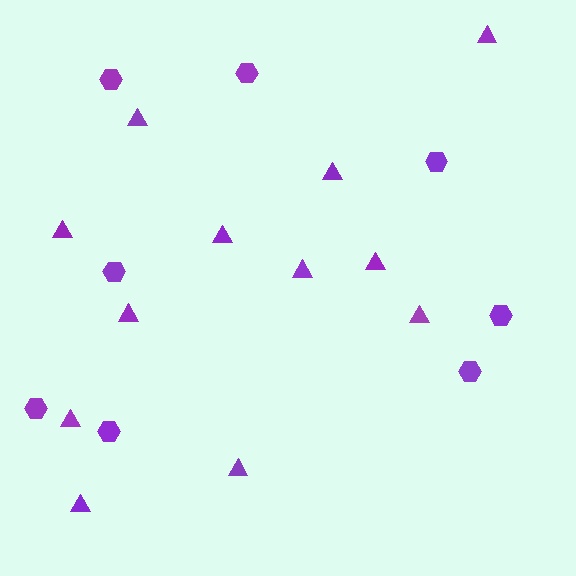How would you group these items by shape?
There are 2 groups: one group of hexagons (8) and one group of triangles (12).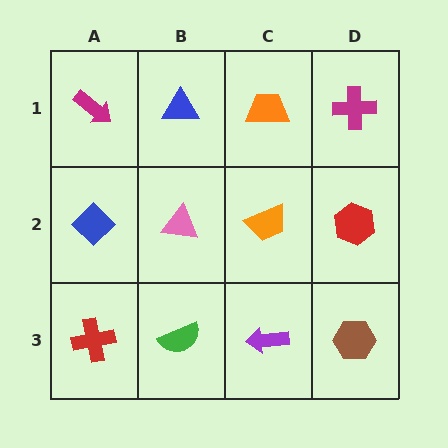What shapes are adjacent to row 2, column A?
A magenta arrow (row 1, column A), a red cross (row 3, column A), a pink triangle (row 2, column B).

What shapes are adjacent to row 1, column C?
An orange trapezoid (row 2, column C), a blue triangle (row 1, column B), a magenta cross (row 1, column D).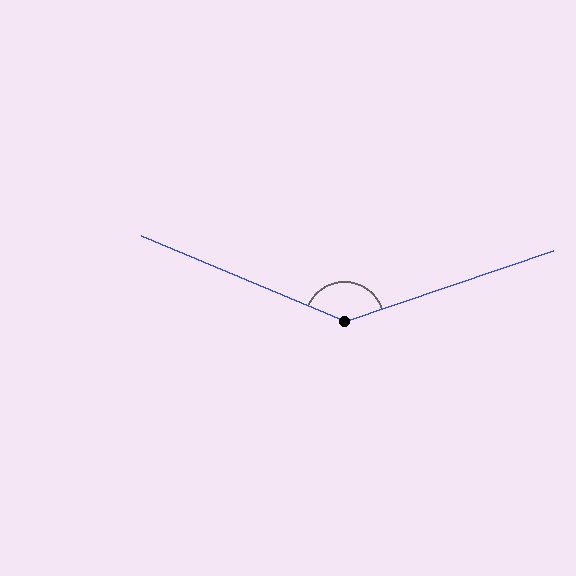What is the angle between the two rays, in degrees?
Approximately 138 degrees.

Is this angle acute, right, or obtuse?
It is obtuse.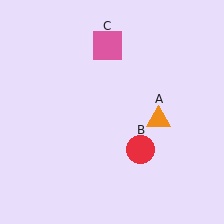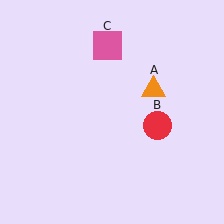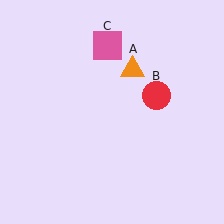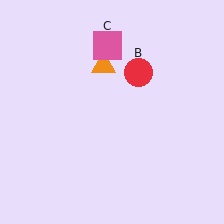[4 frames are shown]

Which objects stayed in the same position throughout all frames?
Pink square (object C) remained stationary.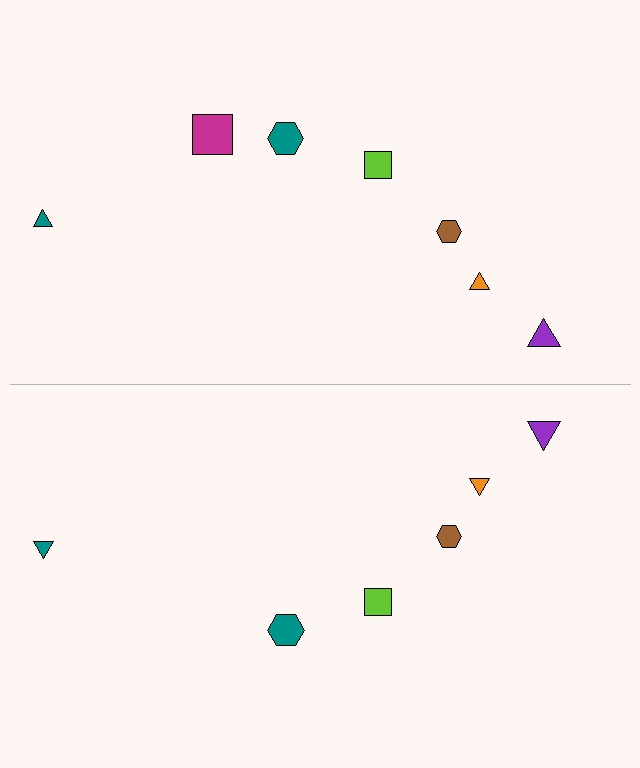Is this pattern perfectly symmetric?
No, the pattern is not perfectly symmetric. A magenta square is missing from the bottom side.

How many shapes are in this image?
There are 13 shapes in this image.